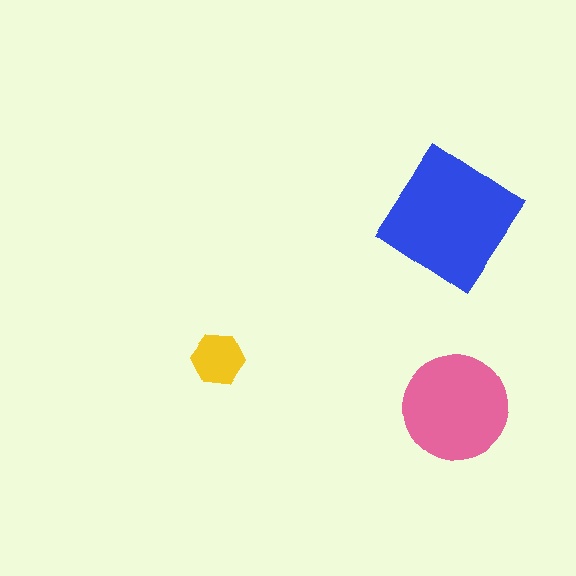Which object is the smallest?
The yellow hexagon.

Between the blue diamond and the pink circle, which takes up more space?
The blue diamond.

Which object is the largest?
The blue diamond.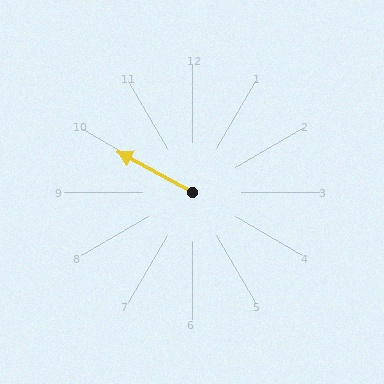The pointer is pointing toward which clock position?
Roughly 10 o'clock.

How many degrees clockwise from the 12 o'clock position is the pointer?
Approximately 299 degrees.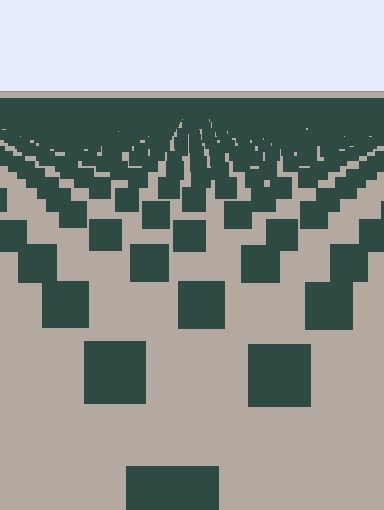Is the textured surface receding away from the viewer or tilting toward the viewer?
The surface is receding away from the viewer. Texture elements get smaller and denser toward the top.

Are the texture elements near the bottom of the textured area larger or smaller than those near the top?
Larger. Near the bottom, elements are closer to the viewer and appear at a bigger on-screen size.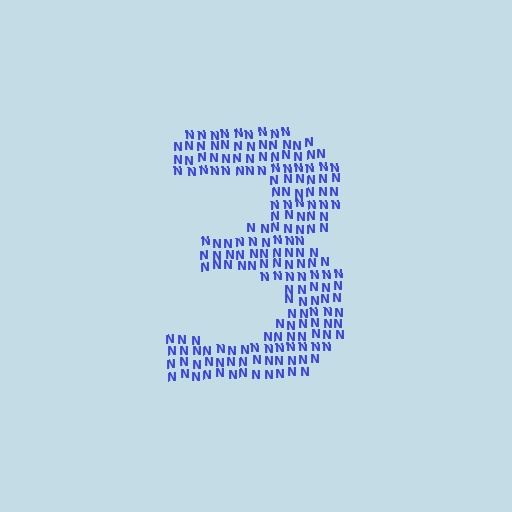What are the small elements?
The small elements are letter N's.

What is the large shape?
The large shape is the digit 3.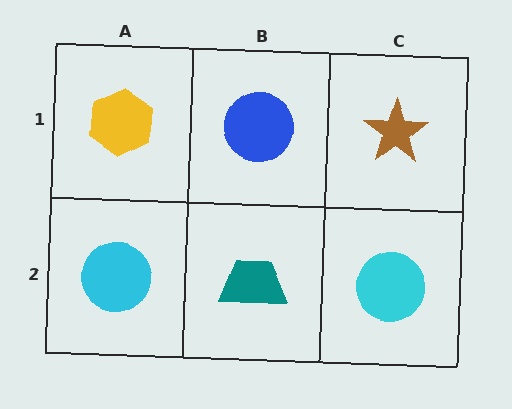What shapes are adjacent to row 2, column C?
A brown star (row 1, column C), a teal trapezoid (row 2, column B).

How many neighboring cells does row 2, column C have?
2.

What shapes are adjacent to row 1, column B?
A teal trapezoid (row 2, column B), a yellow hexagon (row 1, column A), a brown star (row 1, column C).